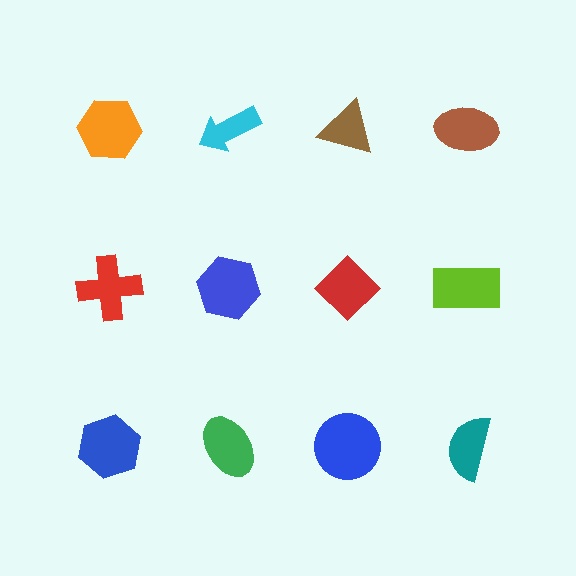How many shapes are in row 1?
4 shapes.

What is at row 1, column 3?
A brown triangle.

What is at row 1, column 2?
A cyan arrow.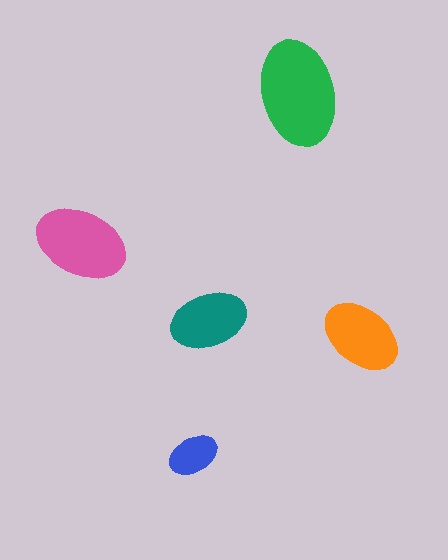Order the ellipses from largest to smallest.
the green one, the pink one, the orange one, the teal one, the blue one.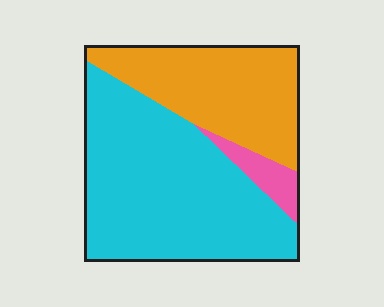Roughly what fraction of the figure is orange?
Orange covers roughly 35% of the figure.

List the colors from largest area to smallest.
From largest to smallest: cyan, orange, pink.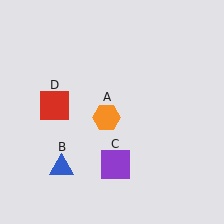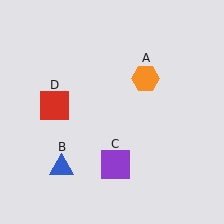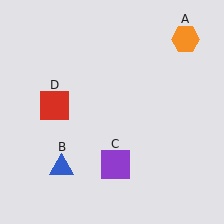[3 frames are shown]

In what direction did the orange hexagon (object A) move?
The orange hexagon (object A) moved up and to the right.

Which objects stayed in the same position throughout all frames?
Blue triangle (object B) and purple square (object C) and red square (object D) remained stationary.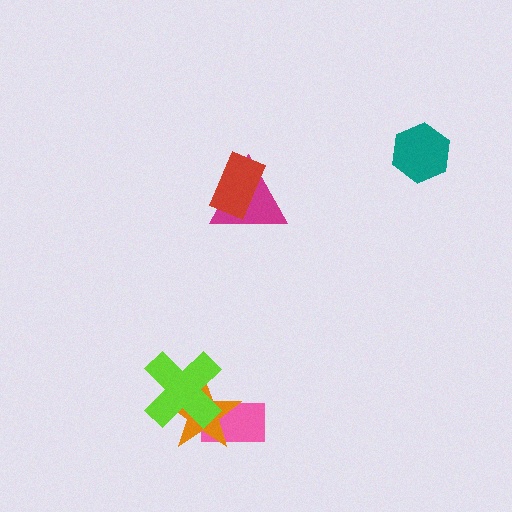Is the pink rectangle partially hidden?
Yes, it is partially covered by another shape.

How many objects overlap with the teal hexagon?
0 objects overlap with the teal hexagon.